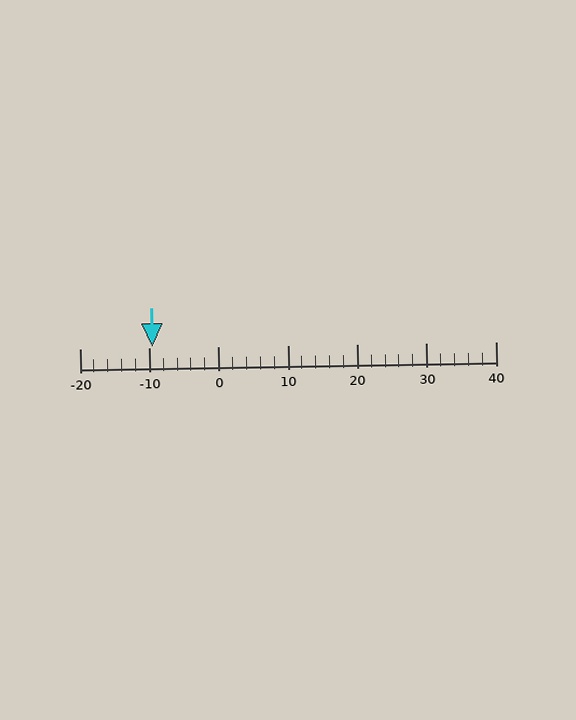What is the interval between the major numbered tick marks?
The major tick marks are spaced 10 units apart.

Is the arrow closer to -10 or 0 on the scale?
The arrow is closer to -10.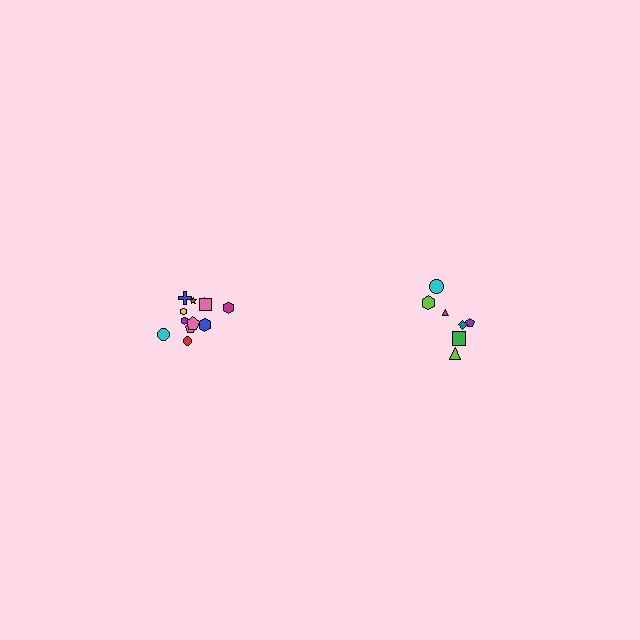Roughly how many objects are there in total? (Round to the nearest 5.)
Roughly 20 objects in total.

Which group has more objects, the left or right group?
The left group.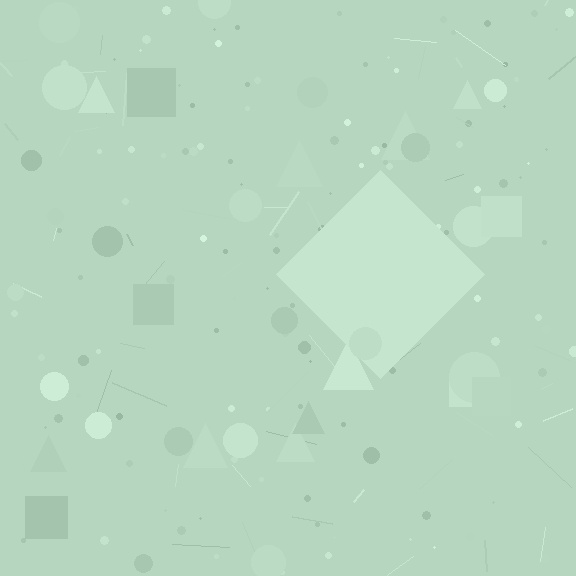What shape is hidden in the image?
A diamond is hidden in the image.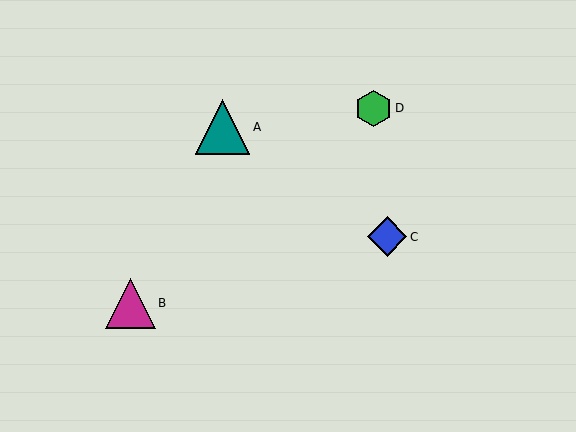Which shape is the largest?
The teal triangle (labeled A) is the largest.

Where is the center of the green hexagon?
The center of the green hexagon is at (374, 108).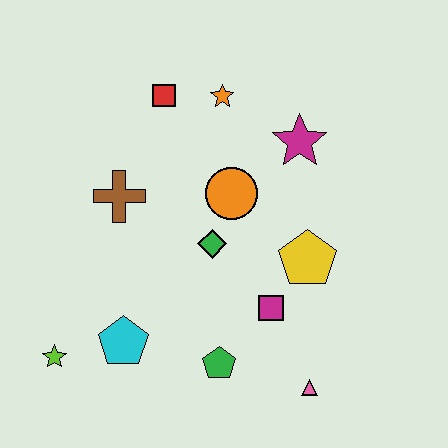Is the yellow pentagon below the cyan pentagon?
No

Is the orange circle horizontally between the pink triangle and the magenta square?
No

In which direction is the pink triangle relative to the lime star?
The pink triangle is to the right of the lime star.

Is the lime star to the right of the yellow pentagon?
No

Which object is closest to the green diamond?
The orange circle is closest to the green diamond.